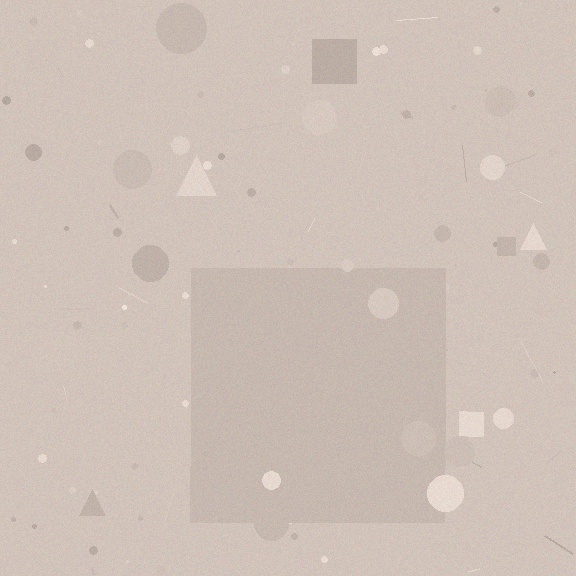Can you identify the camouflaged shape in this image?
The camouflaged shape is a square.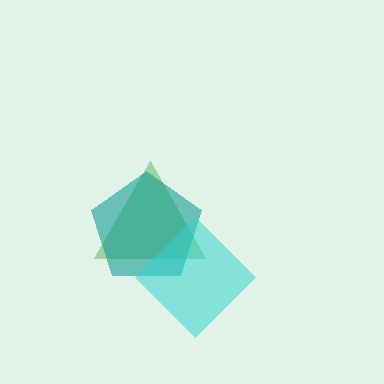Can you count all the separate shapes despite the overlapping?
Yes, there are 3 separate shapes.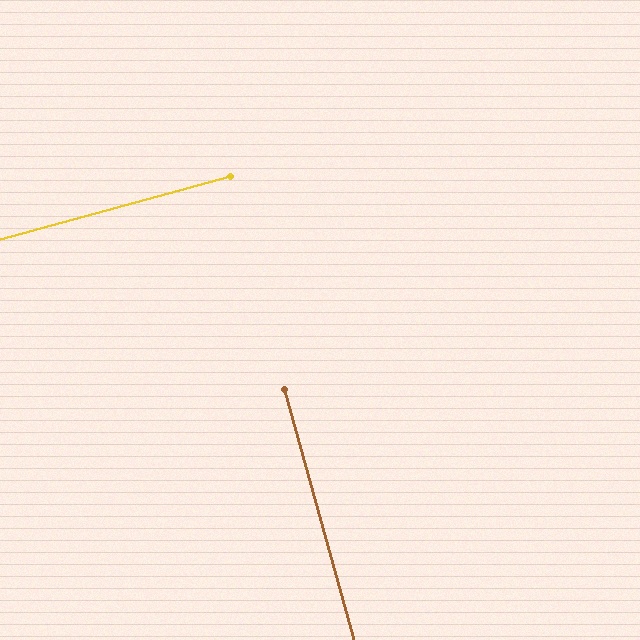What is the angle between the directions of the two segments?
Approximately 90 degrees.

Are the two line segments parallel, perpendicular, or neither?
Perpendicular — they meet at approximately 90°.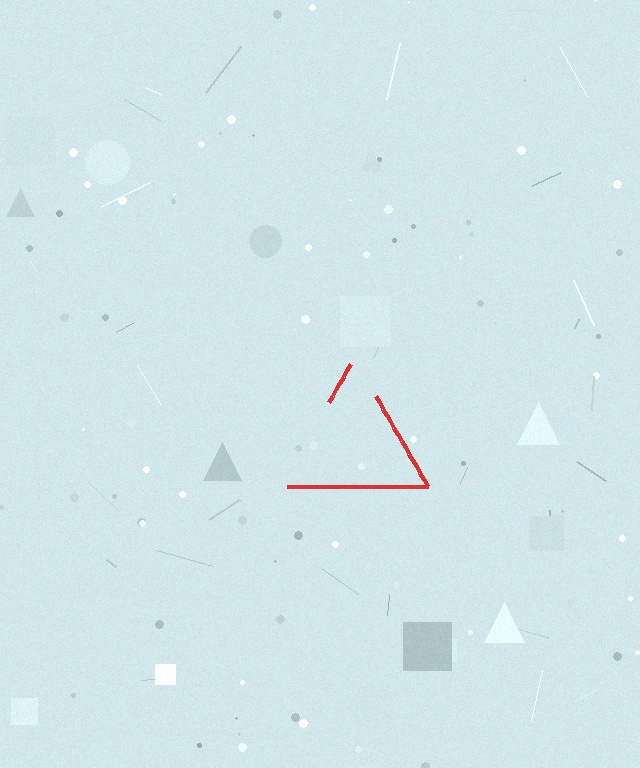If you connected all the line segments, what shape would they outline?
They would outline a triangle.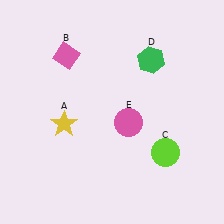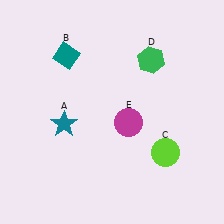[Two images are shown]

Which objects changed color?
A changed from yellow to teal. B changed from pink to teal. E changed from pink to magenta.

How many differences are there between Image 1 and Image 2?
There are 3 differences between the two images.